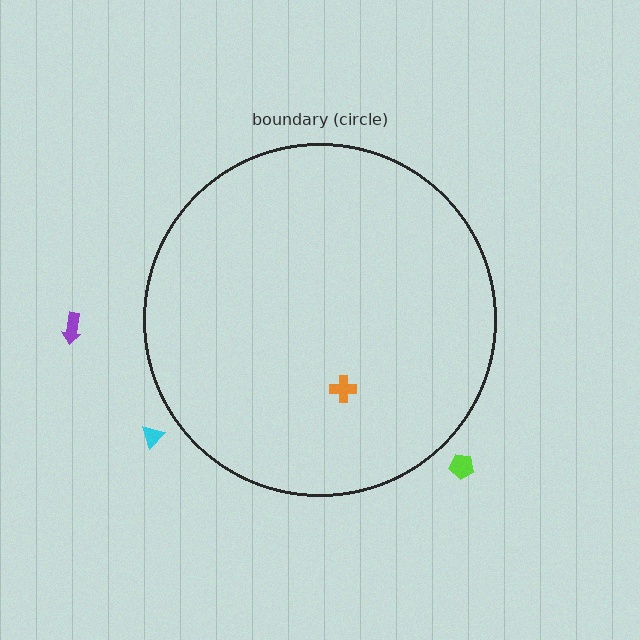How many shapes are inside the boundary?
1 inside, 3 outside.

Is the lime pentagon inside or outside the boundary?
Outside.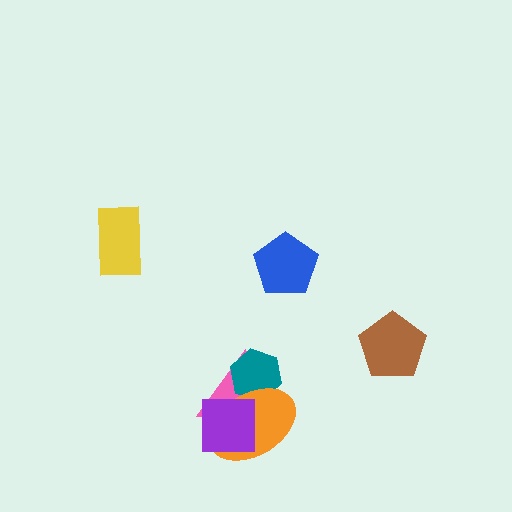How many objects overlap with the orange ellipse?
3 objects overlap with the orange ellipse.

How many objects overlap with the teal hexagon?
2 objects overlap with the teal hexagon.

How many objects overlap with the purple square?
2 objects overlap with the purple square.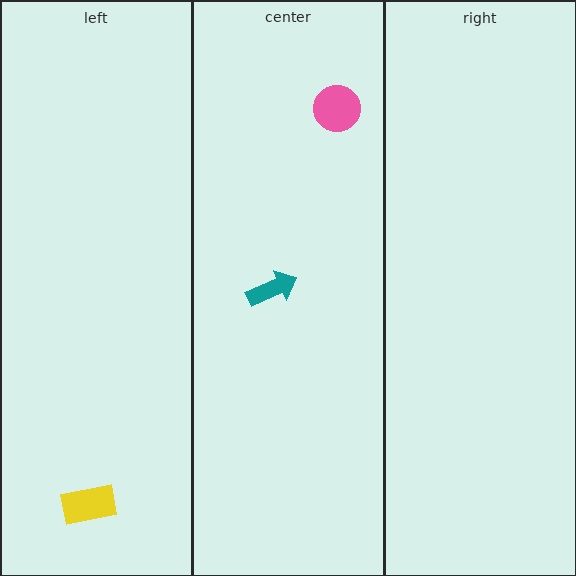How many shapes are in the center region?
2.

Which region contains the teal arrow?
The center region.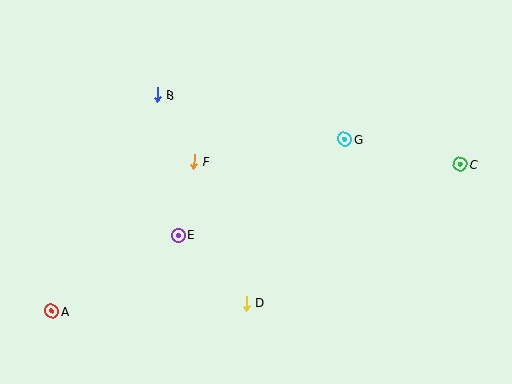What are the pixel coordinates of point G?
Point G is at (345, 139).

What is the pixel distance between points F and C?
The distance between F and C is 266 pixels.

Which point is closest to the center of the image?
Point F at (194, 162) is closest to the center.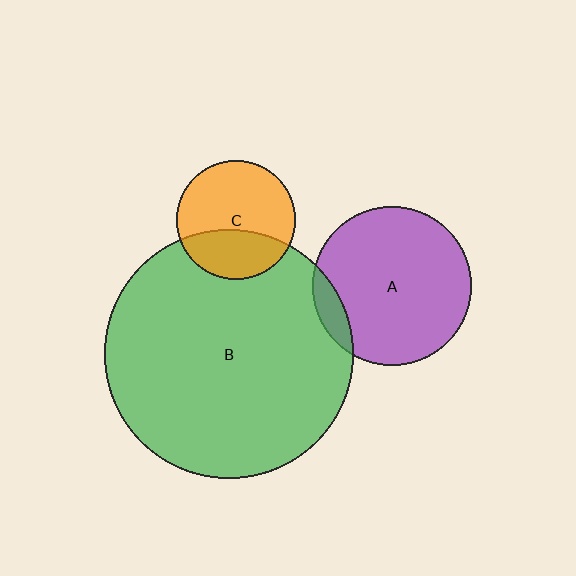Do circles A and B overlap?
Yes.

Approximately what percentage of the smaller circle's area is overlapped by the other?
Approximately 10%.